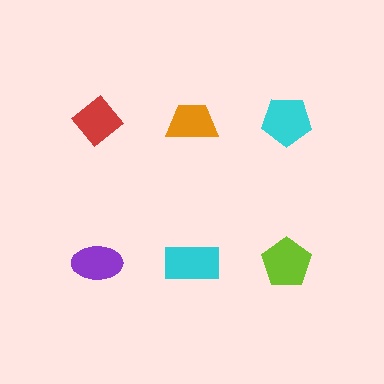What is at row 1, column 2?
An orange trapezoid.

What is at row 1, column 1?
A red diamond.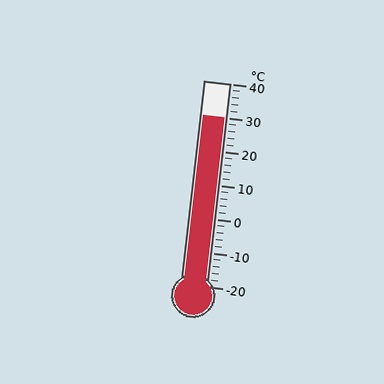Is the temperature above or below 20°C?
The temperature is above 20°C.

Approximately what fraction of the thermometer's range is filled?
The thermometer is filled to approximately 85% of its range.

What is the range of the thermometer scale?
The thermometer scale ranges from -20°C to 40°C.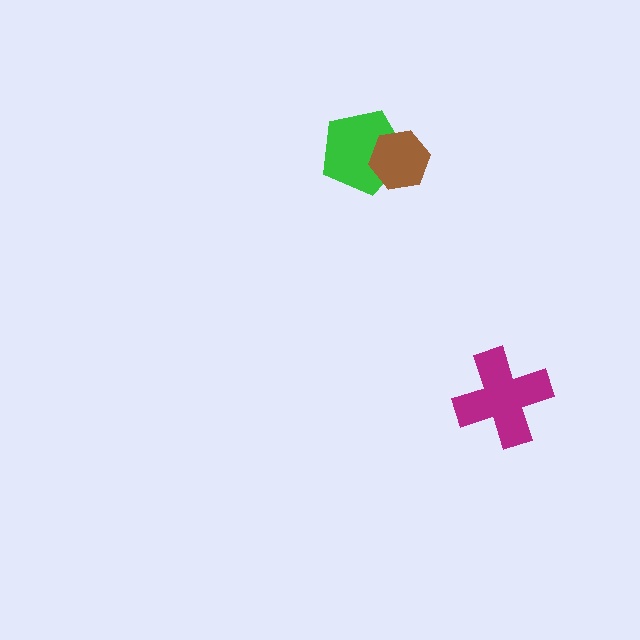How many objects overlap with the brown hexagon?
1 object overlaps with the brown hexagon.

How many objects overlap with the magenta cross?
0 objects overlap with the magenta cross.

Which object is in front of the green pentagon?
The brown hexagon is in front of the green pentagon.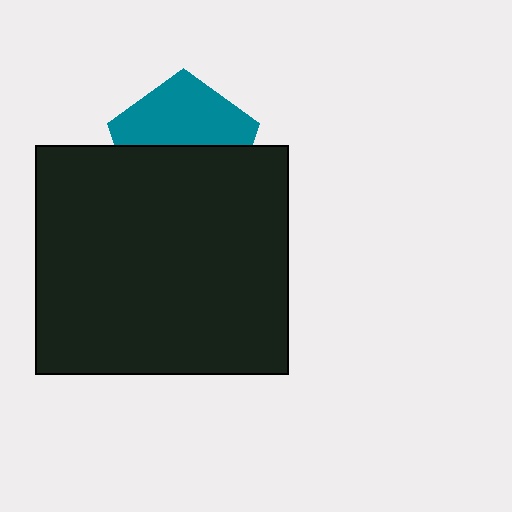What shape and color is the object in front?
The object in front is a black rectangle.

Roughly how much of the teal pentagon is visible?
About half of it is visible (roughly 48%).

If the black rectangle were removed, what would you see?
You would see the complete teal pentagon.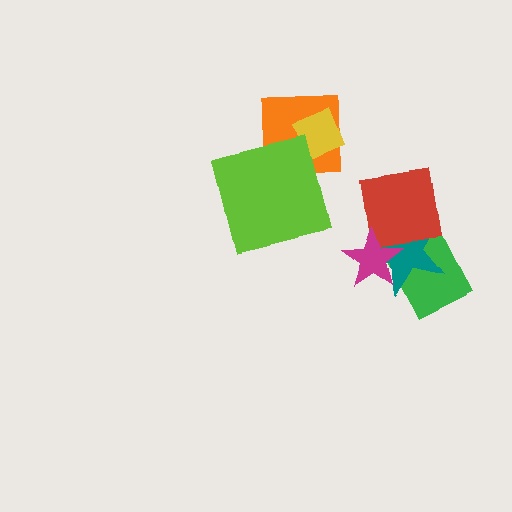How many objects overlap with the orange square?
2 objects overlap with the orange square.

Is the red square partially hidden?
Yes, it is partially covered by another shape.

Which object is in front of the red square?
The magenta star is in front of the red square.